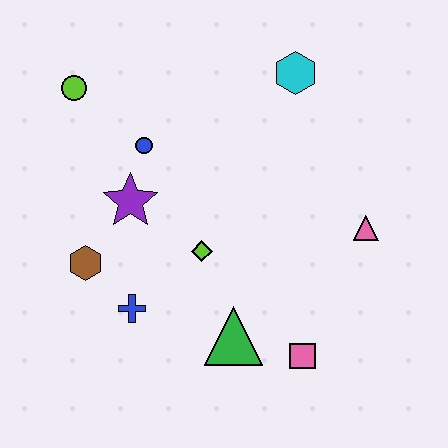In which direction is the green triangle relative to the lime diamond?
The green triangle is below the lime diamond.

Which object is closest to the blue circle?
The purple star is closest to the blue circle.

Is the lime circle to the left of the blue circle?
Yes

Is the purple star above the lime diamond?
Yes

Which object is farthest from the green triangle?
The lime circle is farthest from the green triangle.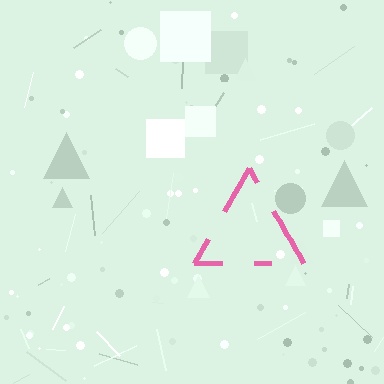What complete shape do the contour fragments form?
The contour fragments form a triangle.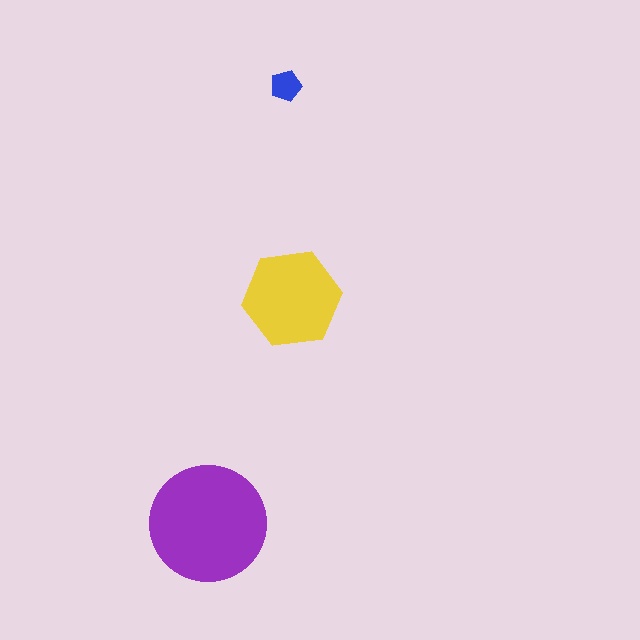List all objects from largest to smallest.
The purple circle, the yellow hexagon, the blue pentagon.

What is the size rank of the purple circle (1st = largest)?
1st.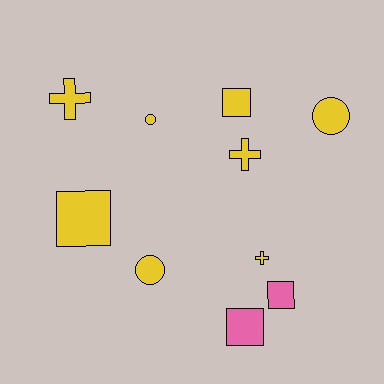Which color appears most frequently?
Yellow, with 8 objects.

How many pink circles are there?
There are no pink circles.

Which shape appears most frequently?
Square, with 4 objects.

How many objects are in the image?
There are 10 objects.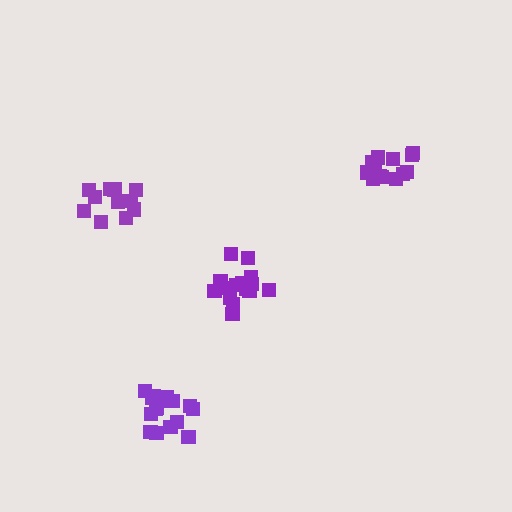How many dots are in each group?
Group 1: 16 dots, Group 2: 16 dots, Group 3: 12 dots, Group 4: 13 dots (57 total).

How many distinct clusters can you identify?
There are 4 distinct clusters.